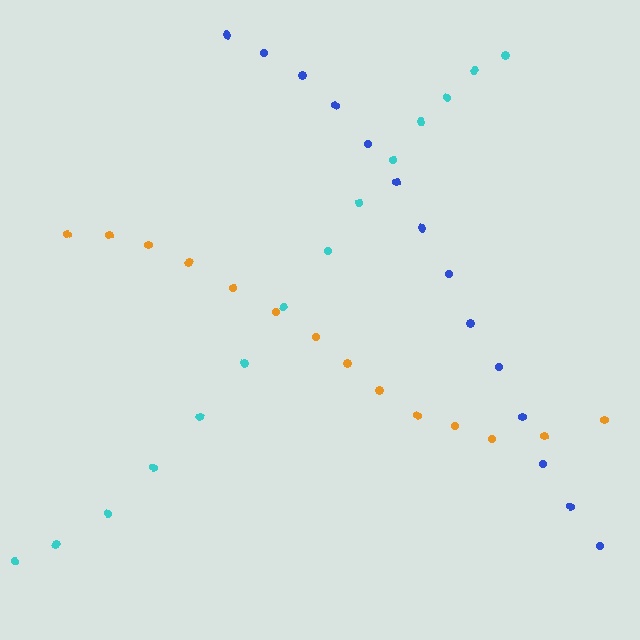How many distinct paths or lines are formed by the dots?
There are 3 distinct paths.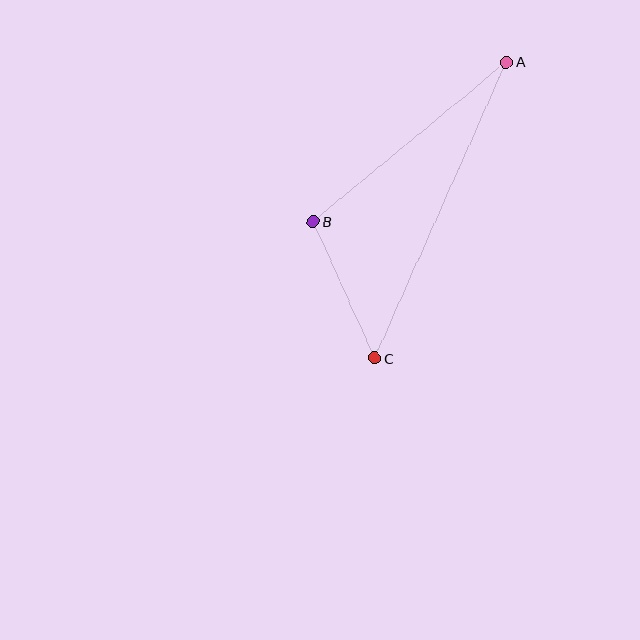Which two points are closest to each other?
Points B and C are closest to each other.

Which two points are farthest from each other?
Points A and C are farthest from each other.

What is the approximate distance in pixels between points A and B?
The distance between A and B is approximately 250 pixels.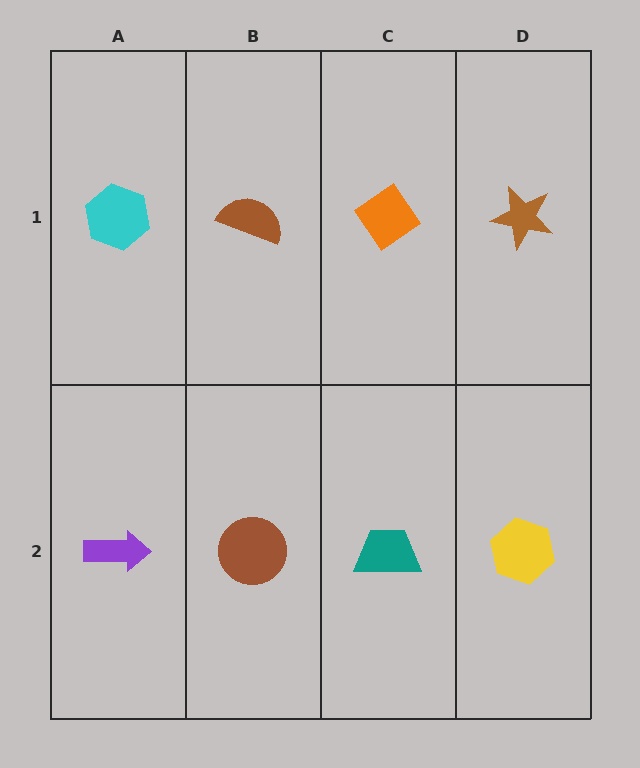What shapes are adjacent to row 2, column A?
A cyan hexagon (row 1, column A), a brown circle (row 2, column B).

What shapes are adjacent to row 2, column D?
A brown star (row 1, column D), a teal trapezoid (row 2, column C).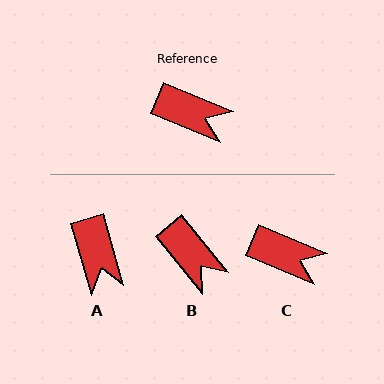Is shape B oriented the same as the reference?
No, it is off by about 28 degrees.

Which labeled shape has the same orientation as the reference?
C.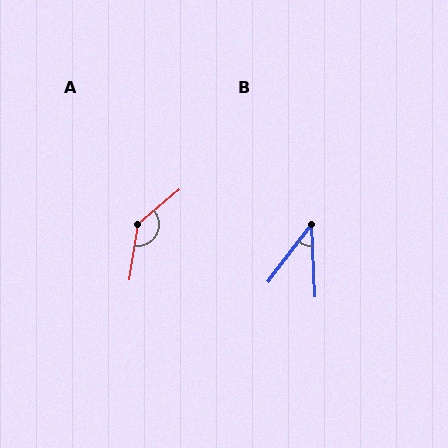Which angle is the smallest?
B, at approximately 39 degrees.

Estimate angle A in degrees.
Approximately 139 degrees.